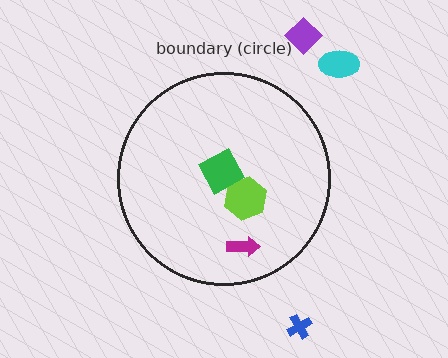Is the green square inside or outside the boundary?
Inside.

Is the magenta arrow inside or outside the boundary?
Inside.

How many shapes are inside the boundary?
3 inside, 3 outside.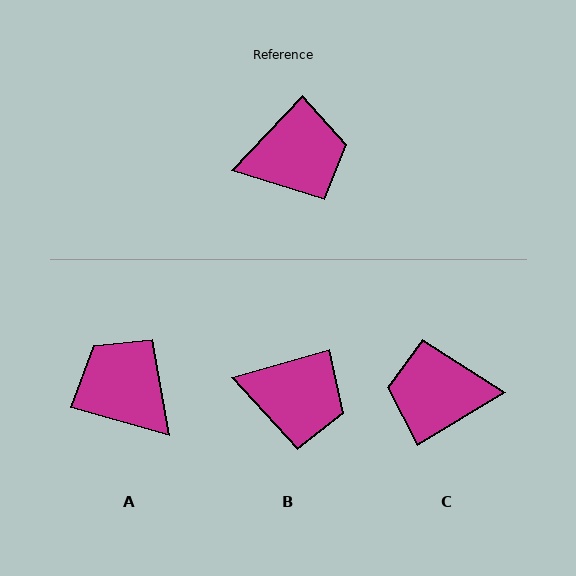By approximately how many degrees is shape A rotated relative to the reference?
Approximately 118 degrees counter-clockwise.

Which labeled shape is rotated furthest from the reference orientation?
C, about 165 degrees away.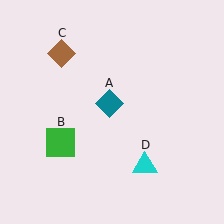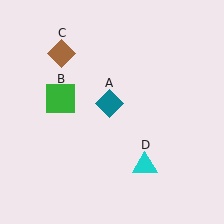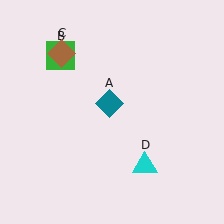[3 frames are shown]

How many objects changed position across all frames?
1 object changed position: green square (object B).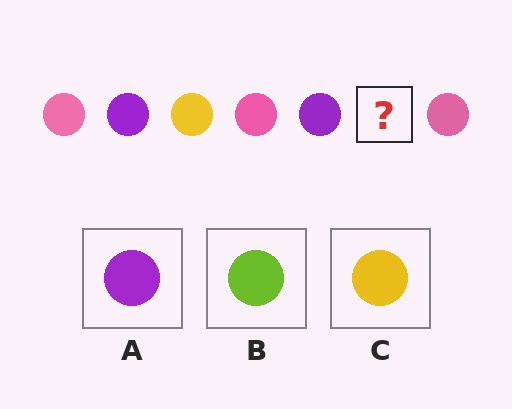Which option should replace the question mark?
Option C.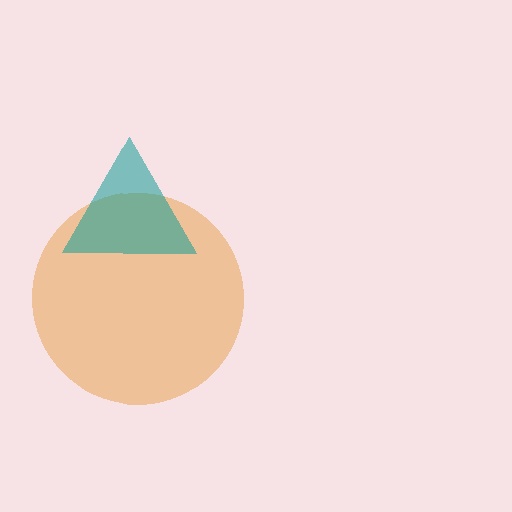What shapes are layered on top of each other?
The layered shapes are: an orange circle, a teal triangle.